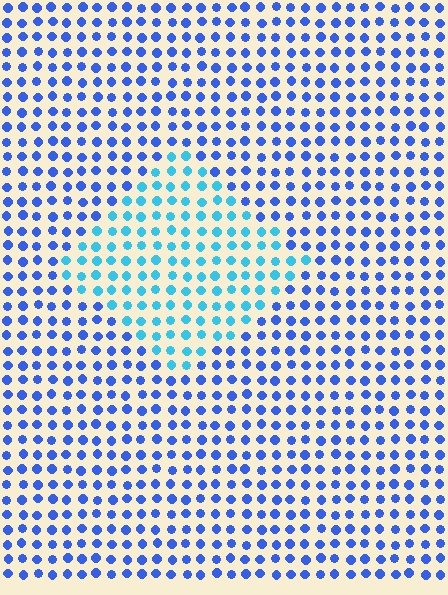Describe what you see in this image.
The image is filled with small blue elements in a uniform arrangement. A diamond-shaped region is visible where the elements are tinted to a slightly different hue, forming a subtle color boundary.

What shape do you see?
I see a diamond.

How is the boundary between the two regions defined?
The boundary is defined purely by a slight shift in hue (about 35 degrees). Spacing, size, and orientation are identical on both sides.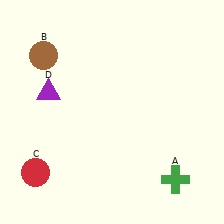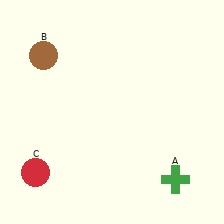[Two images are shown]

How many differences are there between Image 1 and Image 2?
There is 1 difference between the two images.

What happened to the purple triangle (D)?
The purple triangle (D) was removed in Image 2. It was in the top-left area of Image 1.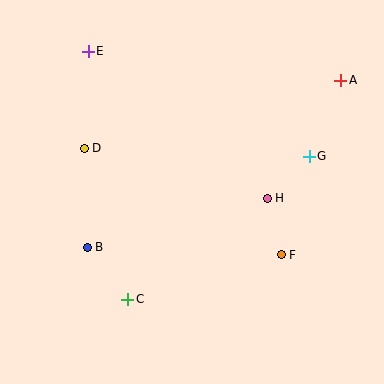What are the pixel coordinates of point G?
Point G is at (309, 156).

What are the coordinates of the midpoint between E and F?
The midpoint between E and F is at (185, 153).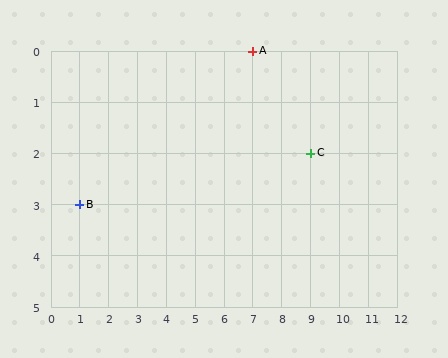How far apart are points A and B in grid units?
Points A and B are 6 columns and 3 rows apart (about 6.7 grid units diagonally).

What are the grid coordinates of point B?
Point B is at grid coordinates (1, 3).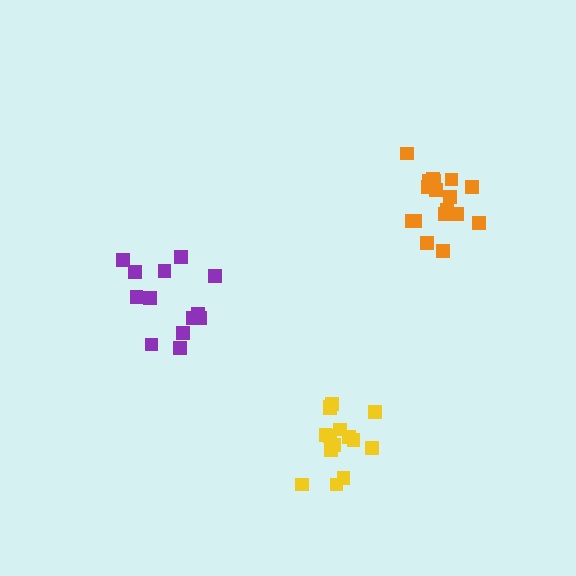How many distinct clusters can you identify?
There are 3 distinct clusters.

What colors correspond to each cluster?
The clusters are colored: purple, yellow, orange.